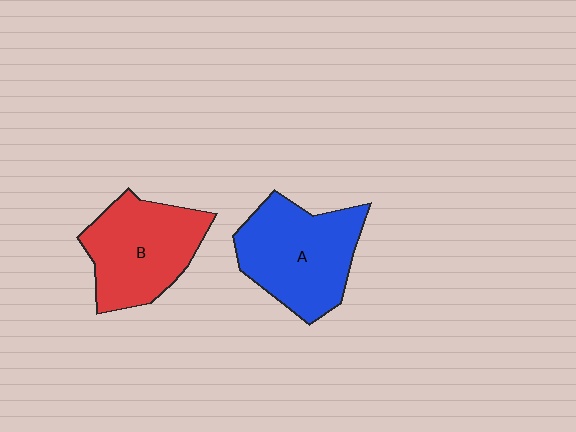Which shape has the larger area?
Shape A (blue).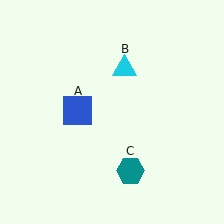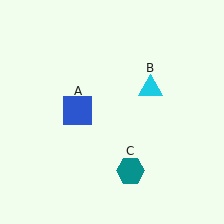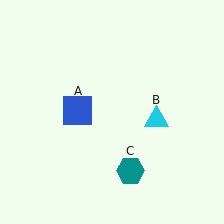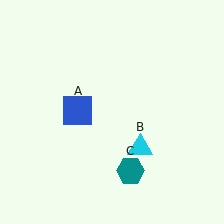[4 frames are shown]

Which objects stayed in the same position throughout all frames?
Blue square (object A) and teal hexagon (object C) remained stationary.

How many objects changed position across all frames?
1 object changed position: cyan triangle (object B).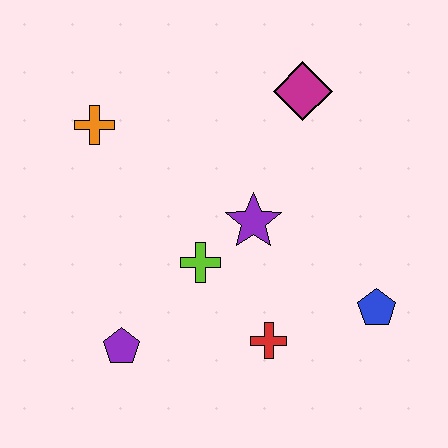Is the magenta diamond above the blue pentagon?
Yes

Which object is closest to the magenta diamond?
The purple star is closest to the magenta diamond.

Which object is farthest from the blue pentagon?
The orange cross is farthest from the blue pentagon.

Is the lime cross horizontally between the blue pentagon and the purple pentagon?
Yes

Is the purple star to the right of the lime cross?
Yes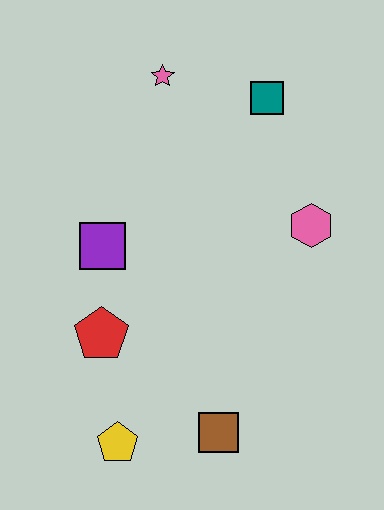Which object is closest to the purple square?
The red pentagon is closest to the purple square.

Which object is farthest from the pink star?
The yellow pentagon is farthest from the pink star.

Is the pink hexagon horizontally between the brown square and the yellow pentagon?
No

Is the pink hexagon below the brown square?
No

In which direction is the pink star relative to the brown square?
The pink star is above the brown square.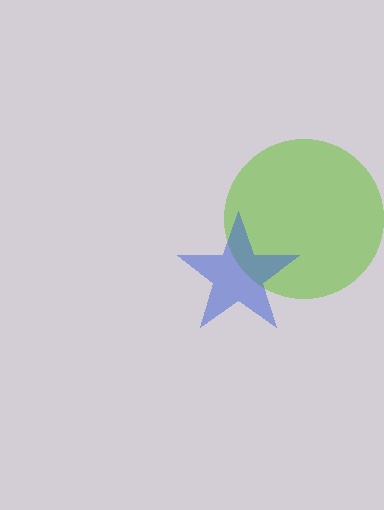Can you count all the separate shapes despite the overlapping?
Yes, there are 2 separate shapes.